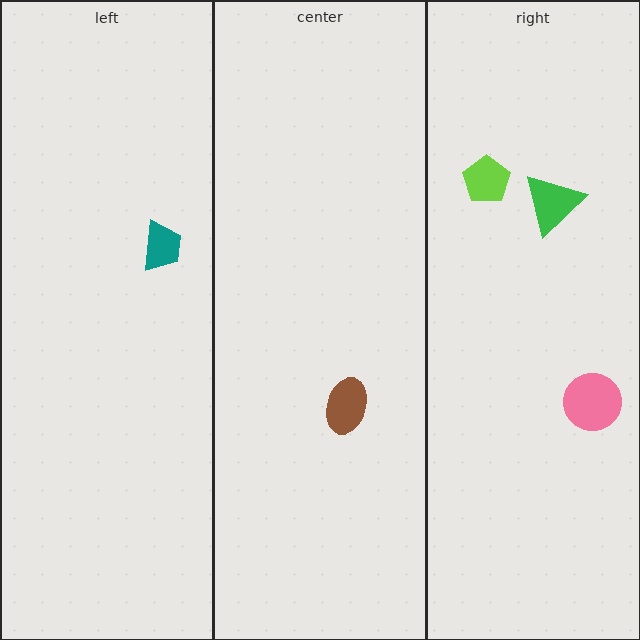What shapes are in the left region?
The teal trapezoid.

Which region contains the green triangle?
The right region.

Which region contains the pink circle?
The right region.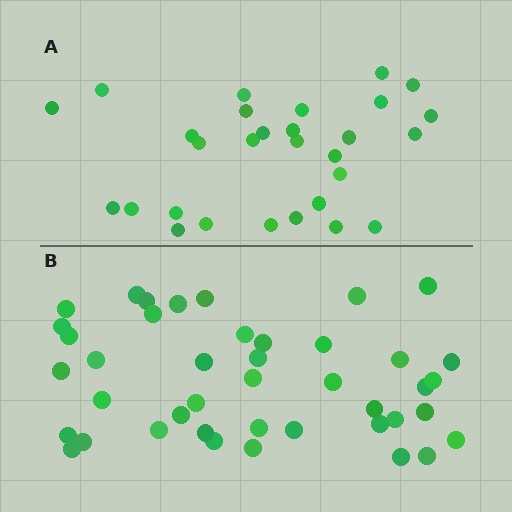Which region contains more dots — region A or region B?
Region B (the bottom region) has more dots.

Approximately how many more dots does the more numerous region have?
Region B has approximately 15 more dots than region A.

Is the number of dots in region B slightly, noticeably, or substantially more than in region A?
Region B has noticeably more, but not dramatically so. The ratio is roughly 1.4 to 1.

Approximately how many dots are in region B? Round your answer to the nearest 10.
About 40 dots. (The exact count is 42, which rounds to 40.)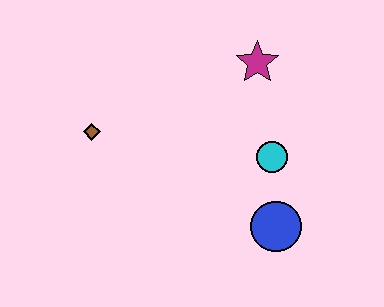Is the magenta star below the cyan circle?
No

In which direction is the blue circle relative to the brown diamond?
The blue circle is to the right of the brown diamond.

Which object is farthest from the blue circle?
The brown diamond is farthest from the blue circle.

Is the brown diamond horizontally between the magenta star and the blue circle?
No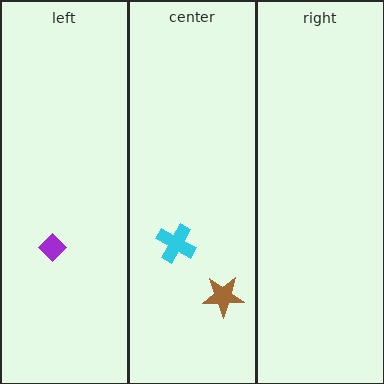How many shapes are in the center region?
2.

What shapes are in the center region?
The brown star, the cyan cross.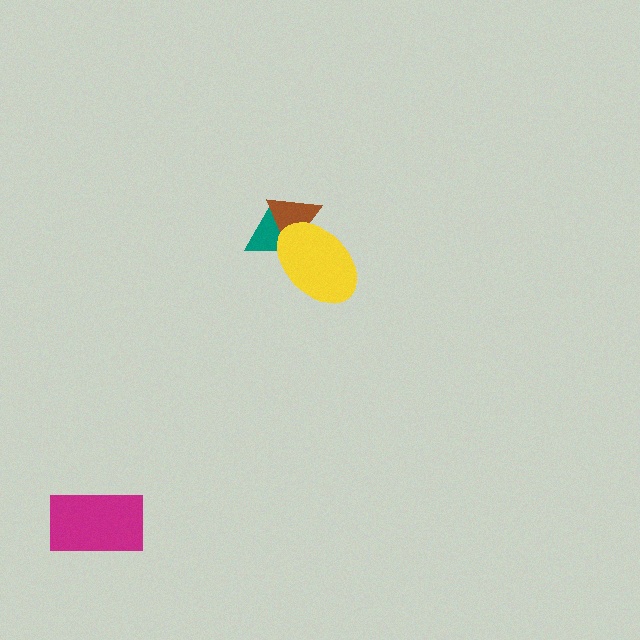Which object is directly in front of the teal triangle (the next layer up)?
The brown triangle is directly in front of the teal triangle.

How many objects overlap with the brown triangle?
2 objects overlap with the brown triangle.